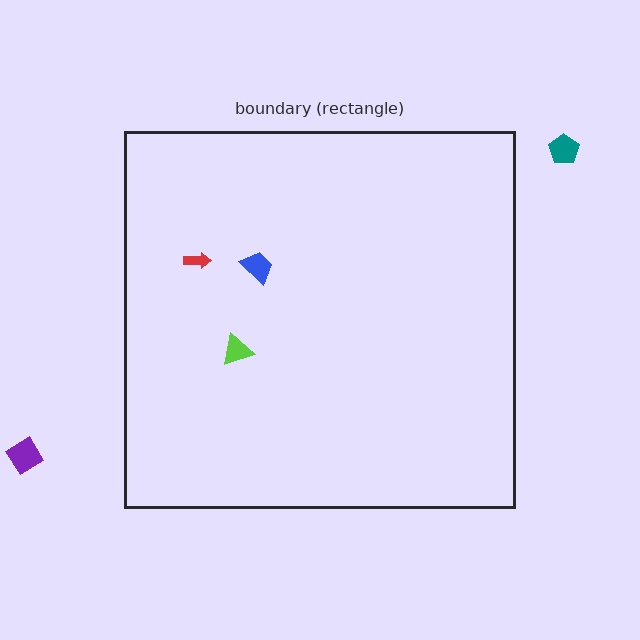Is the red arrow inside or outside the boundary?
Inside.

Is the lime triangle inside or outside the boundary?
Inside.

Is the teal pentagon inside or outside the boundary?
Outside.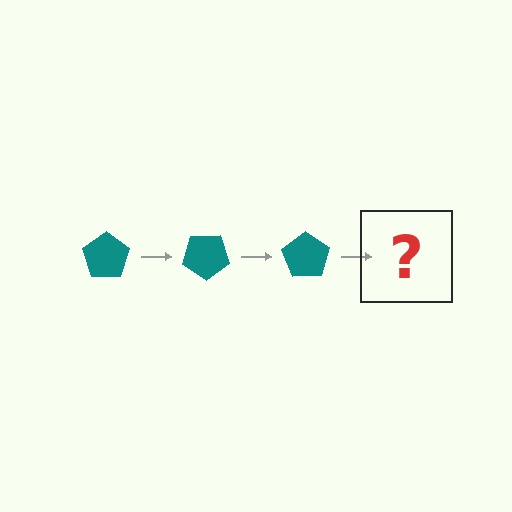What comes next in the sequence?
The next element should be a teal pentagon rotated 105 degrees.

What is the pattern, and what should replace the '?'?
The pattern is that the pentagon rotates 35 degrees each step. The '?' should be a teal pentagon rotated 105 degrees.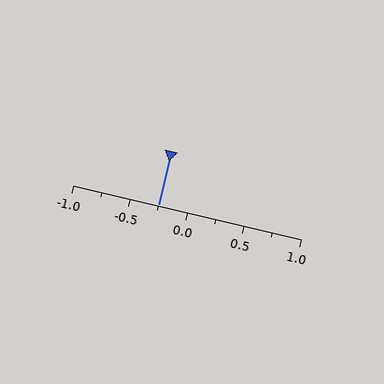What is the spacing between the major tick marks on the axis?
The major ticks are spaced 0.5 apart.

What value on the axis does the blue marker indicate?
The marker indicates approximately -0.25.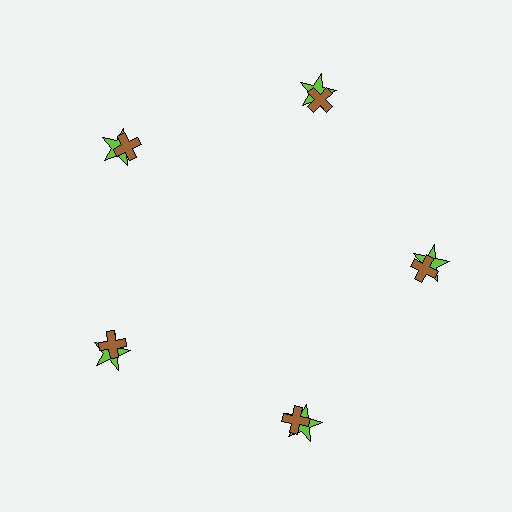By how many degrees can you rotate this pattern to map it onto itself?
The pattern maps onto itself every 72 degrees of rotation.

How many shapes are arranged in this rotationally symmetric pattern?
There are 10 shapes, arranged in 5 groups of 2.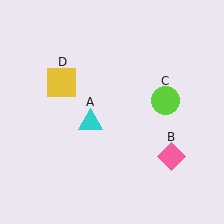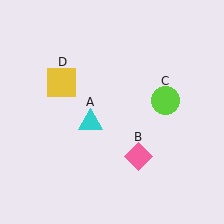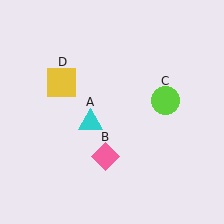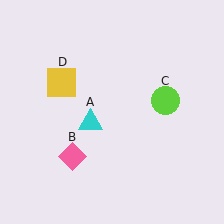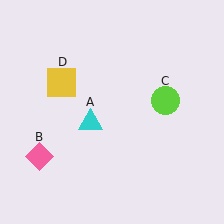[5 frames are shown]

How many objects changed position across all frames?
1 object changed position: pink diamond (object B).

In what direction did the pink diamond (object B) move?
The pink diamond (object B) moved left.